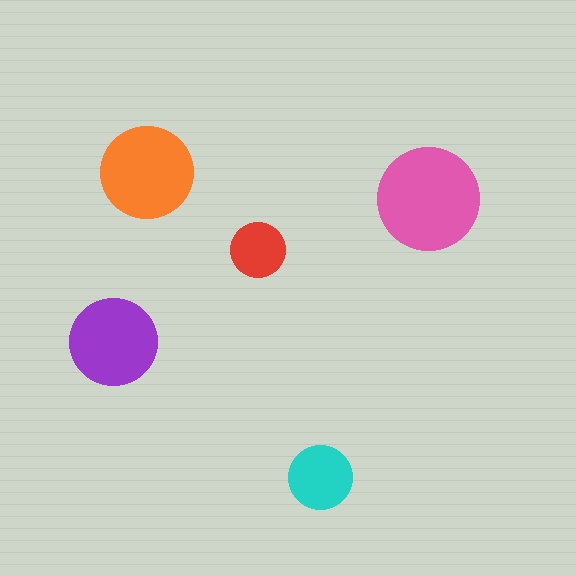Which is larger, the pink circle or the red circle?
The pink one.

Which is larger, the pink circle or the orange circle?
The pink one.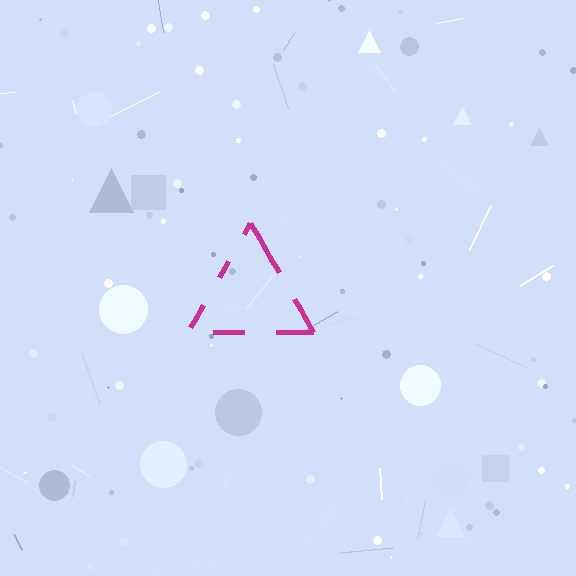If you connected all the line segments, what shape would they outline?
They would outline a triangle.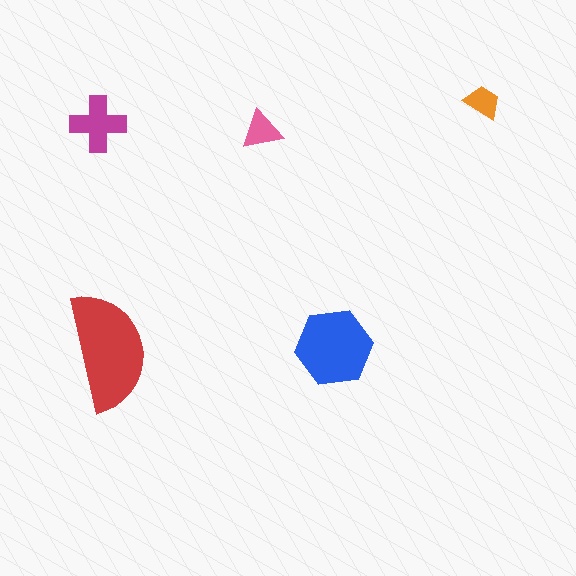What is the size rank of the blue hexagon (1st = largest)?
2nd.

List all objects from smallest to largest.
The orange trapezoid, the pink triangle, the magenta cross, the blue hexagon, the red semicircle.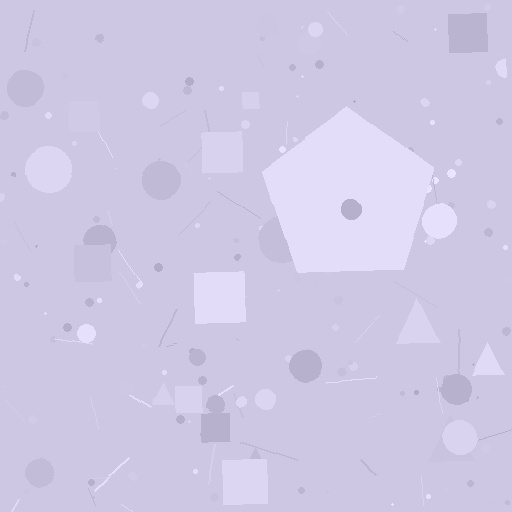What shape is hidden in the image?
A pentagon is hidden in the image.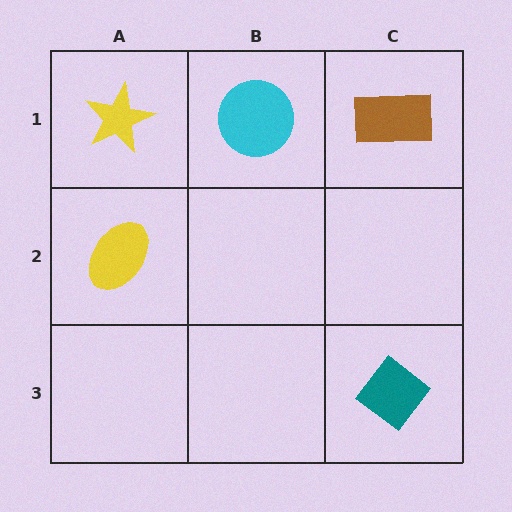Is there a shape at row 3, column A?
No, that cell is empty.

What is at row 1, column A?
A yellow star.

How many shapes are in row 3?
1 shape.